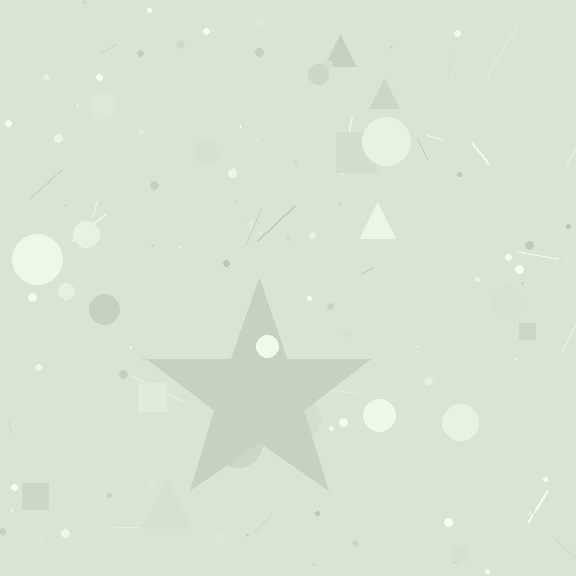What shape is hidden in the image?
A star is hidden in the image.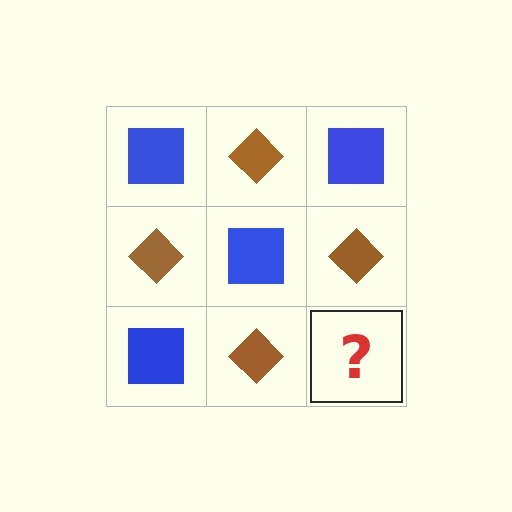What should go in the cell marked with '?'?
The missing cell should contain a blue square.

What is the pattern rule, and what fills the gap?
The rule is that it alternates blue square and brown diamond in a checkerboard pattern. The gap should be filled with a blue square.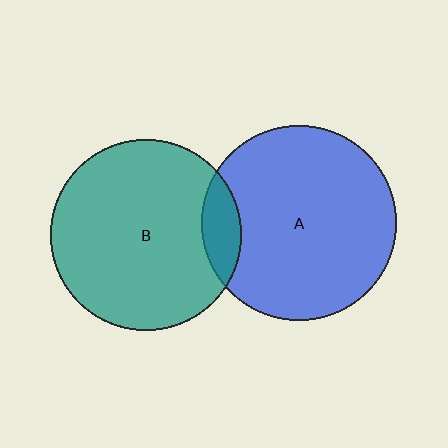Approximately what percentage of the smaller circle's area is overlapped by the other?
Approximately 10%.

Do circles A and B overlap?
Yes.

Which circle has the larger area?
Circle A (blue).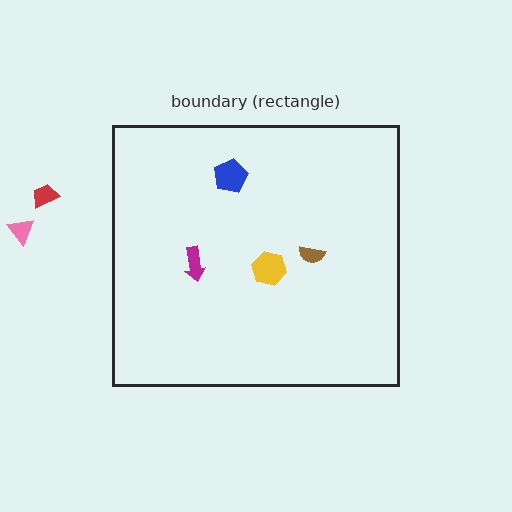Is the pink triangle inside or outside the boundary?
Outside.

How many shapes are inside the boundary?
4 inside, 2 outside.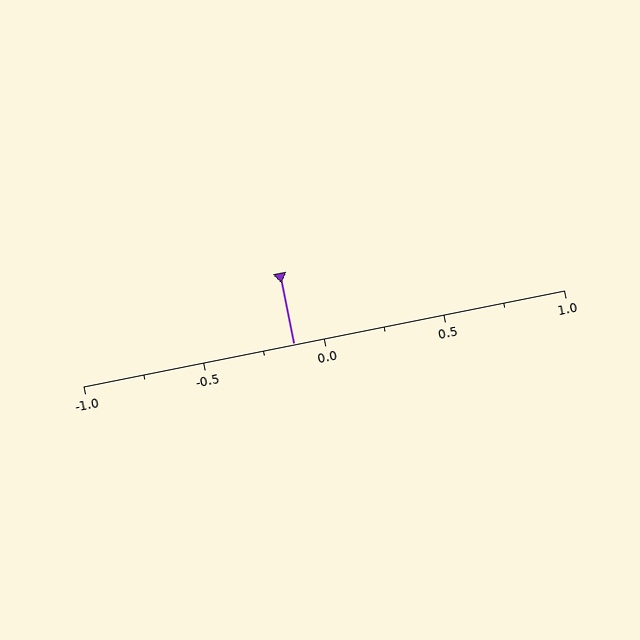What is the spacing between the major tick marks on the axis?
The major ticks are spaced 0.5 apart.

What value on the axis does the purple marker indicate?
The marker indicates approximately -0.12.